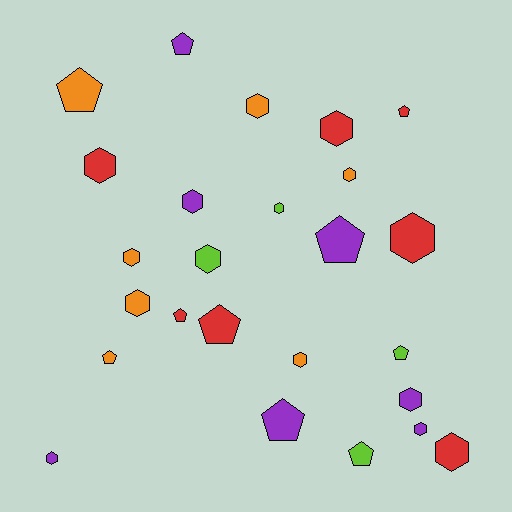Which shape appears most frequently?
Hexagon, with 15 objects.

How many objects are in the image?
There are 25 objects.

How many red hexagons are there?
There are 4 red hexagons.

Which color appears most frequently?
Purple, with 7 objects.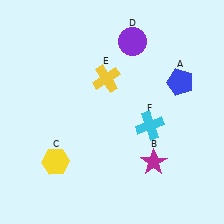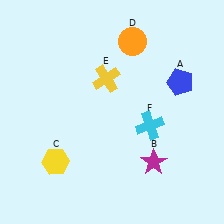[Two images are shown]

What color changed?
The circle (D) changed from purple in Image 1 to orange in Image 2.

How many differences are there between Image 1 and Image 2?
There is 1 difference between the two images.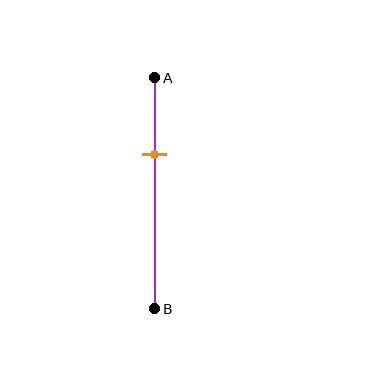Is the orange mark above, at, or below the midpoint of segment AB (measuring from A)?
The orange mark is above the midpoint of segment AB.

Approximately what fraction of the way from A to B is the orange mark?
The orange mark is approximately 35% of the way from A to B.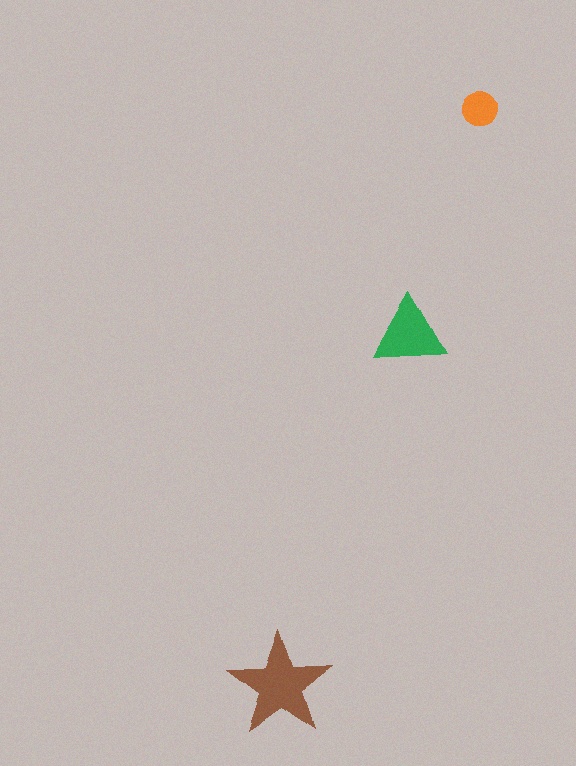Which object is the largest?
The brown star.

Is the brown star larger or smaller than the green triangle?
Larger.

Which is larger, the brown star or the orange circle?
The brown star.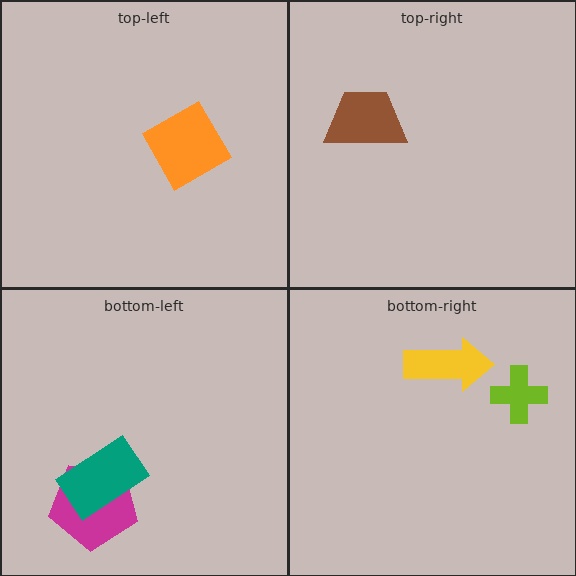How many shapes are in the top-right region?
1.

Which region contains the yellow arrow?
The bottom-right region.